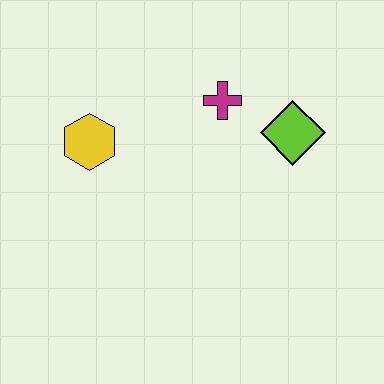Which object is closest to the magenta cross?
The lime diamond is closest to the magenta cross.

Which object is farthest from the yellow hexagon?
The lime diamond is farthest from the yellow hexagon.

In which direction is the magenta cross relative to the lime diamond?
The magenta cross is to the left of the lime diamond.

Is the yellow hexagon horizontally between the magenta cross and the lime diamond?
No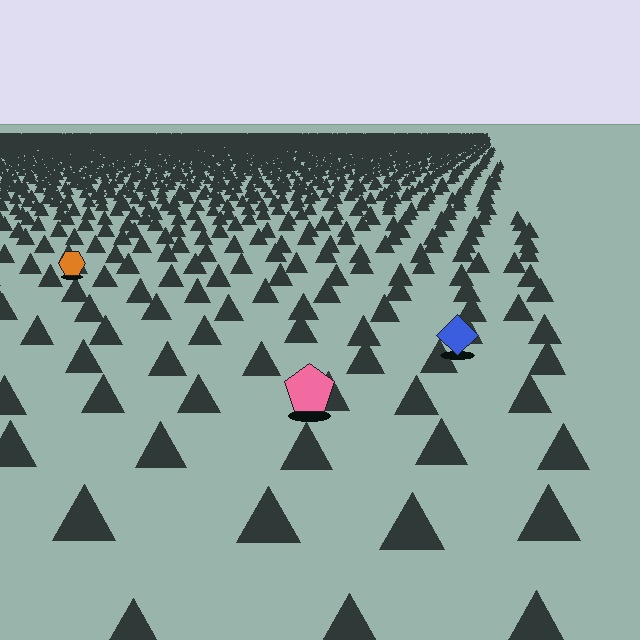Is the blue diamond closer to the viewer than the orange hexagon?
Yes. The blue diamond is closer — you can tell from the texture gradient: the ground texture is coarser near it.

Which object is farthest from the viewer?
The orange hexagon is farthest from the viewer. It appears smaller and the ground texture around it is denser.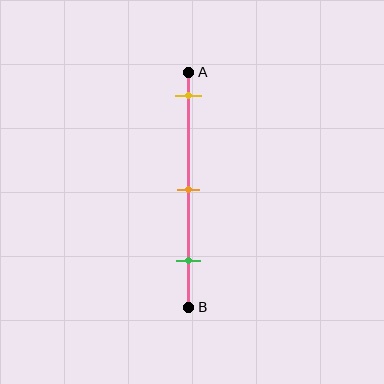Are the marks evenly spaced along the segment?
Yes, the marks are approximately evenly spaced.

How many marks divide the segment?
There are 3 marks dividing the segment.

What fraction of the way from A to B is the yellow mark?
The yellow mark is approximately 10% (0.1) of the way from A to B.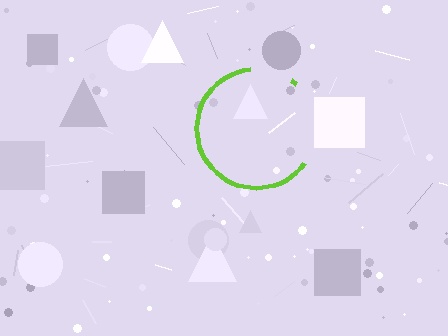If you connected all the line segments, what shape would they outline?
They would outline a circle.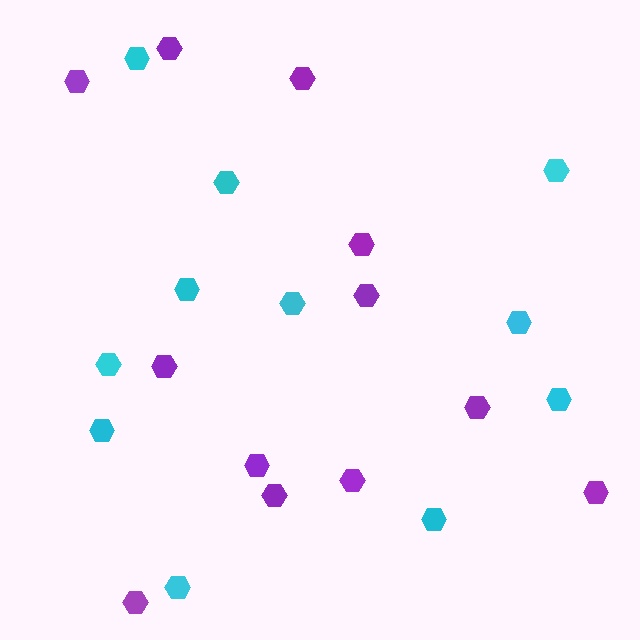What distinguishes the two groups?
There are 2 groups: one group of cyan hexagons (11) and one group of purple hexagons (12).